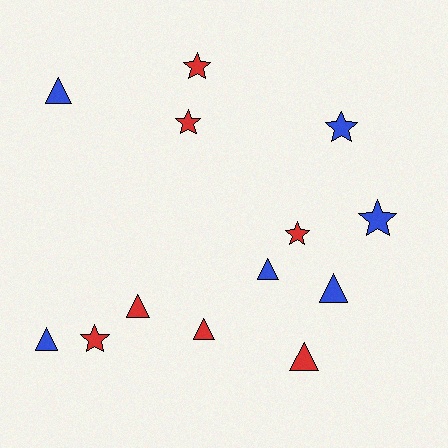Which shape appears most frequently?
Triangle, with 7 objects.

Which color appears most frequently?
Red, with 7 objects.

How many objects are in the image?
There are 13 objects.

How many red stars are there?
There are 4 red stars.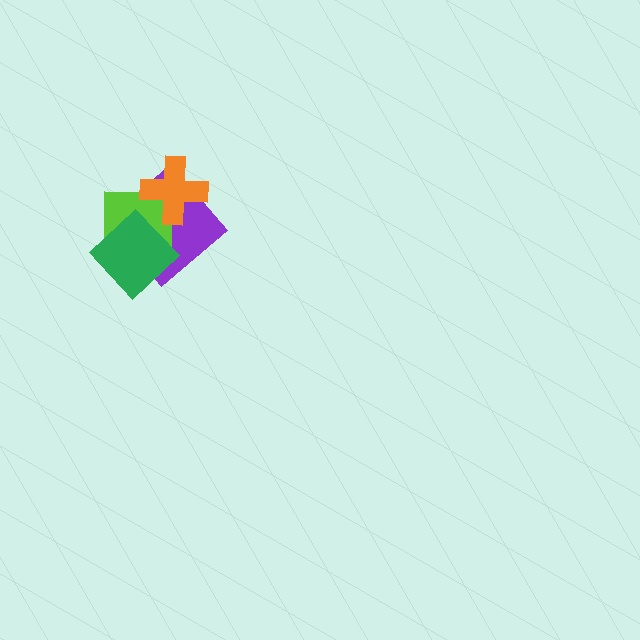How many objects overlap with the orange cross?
2 objects overlap with the orange cross.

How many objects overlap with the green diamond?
2 objects overlap with the green diamond.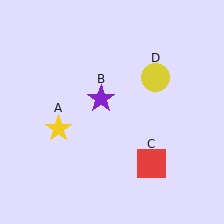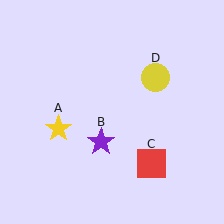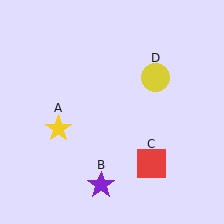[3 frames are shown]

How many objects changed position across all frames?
1 object changed position: purple star (object B).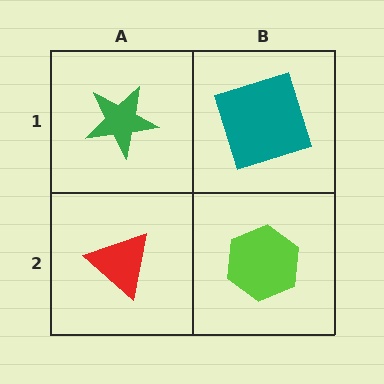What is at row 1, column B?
A teal square.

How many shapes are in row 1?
2 shapes.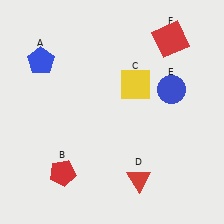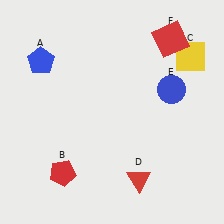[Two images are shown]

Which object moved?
The yellow square (C) moved right.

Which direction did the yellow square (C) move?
The yellow square (C) moved right.